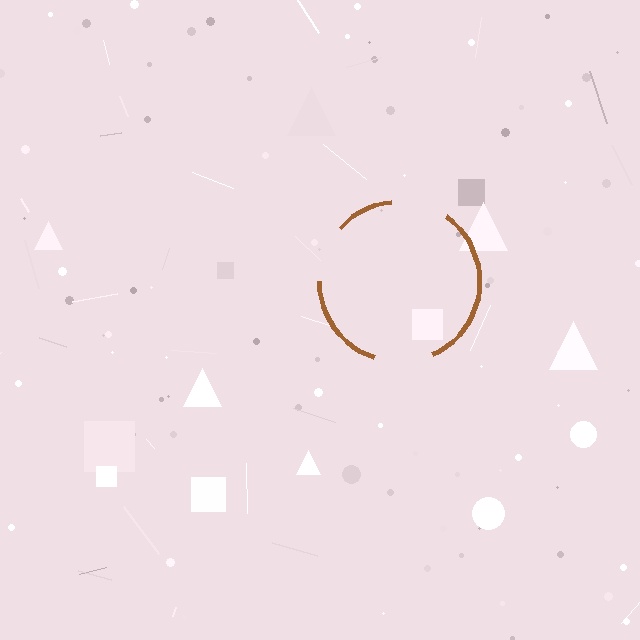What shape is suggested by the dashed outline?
The dashed outline suggests a circle.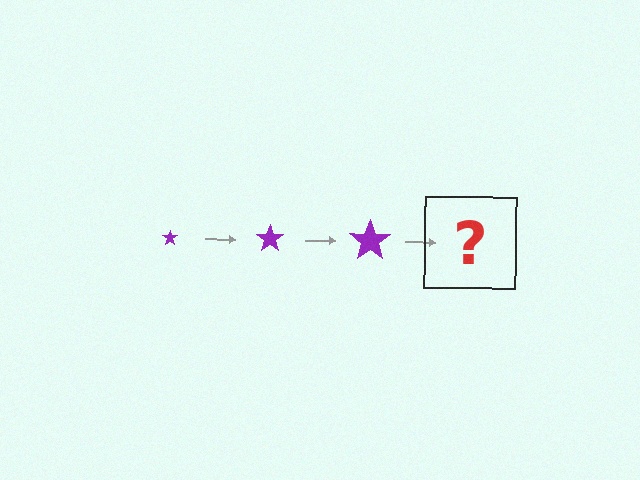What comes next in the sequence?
The next element should be a purple star, larger than the previous one.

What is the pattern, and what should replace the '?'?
The pattern is that the star gets progressively larger each step. The '?' should be a purple star, larger than the previous one.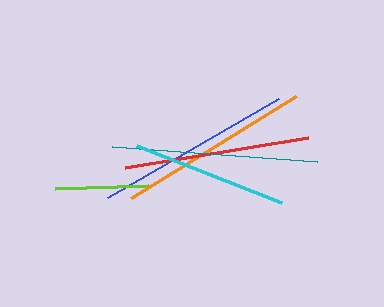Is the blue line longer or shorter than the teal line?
The teal line is longer than the blue line.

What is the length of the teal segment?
The teal segment is approximately 206 pixels long.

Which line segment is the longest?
The teal line is the longest at approximately 206 pixels.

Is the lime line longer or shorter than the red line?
The red line is longer than the lime line.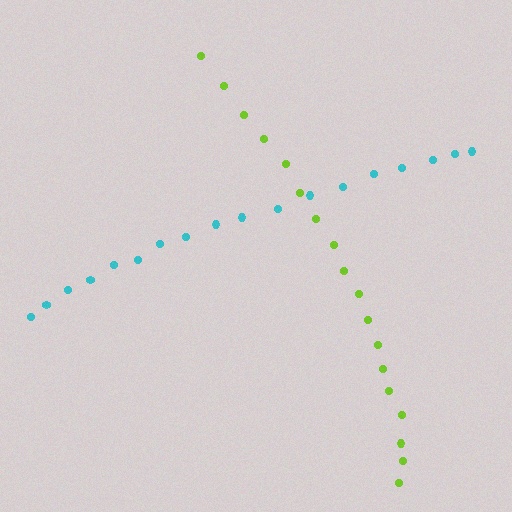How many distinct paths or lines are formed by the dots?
There are 2 distinct paths.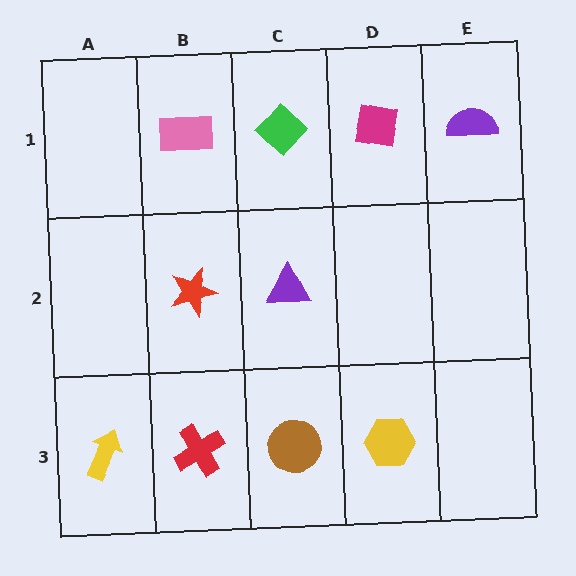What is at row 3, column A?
A yellow arrow.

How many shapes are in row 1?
4 shapes.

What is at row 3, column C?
A brown circle.